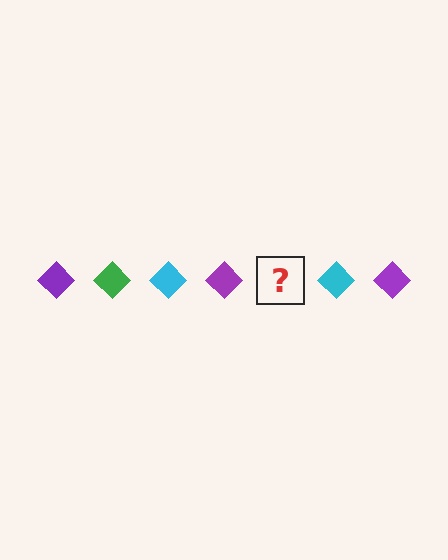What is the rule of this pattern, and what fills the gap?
The rule is that the pattern cycles through purple, green, cyan diamonds. The gap should be filled with a green diamond.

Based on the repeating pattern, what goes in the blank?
The blank should be a green diamond.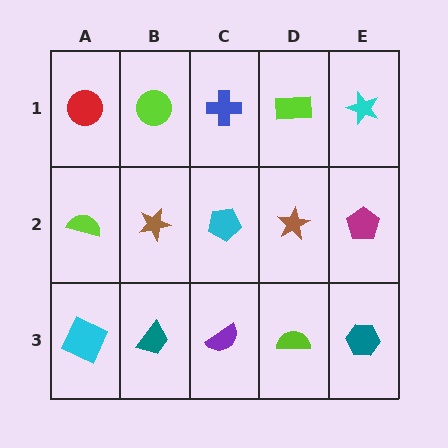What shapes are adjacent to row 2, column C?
A blue cross (row 1, column C), a purple semicircle (row 3, column C), a brown star (row 2, column B), a brown star (row 2, column D).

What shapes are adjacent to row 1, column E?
A magenta pentagon (row 2, column E), a lime rectangle (row 1, column D).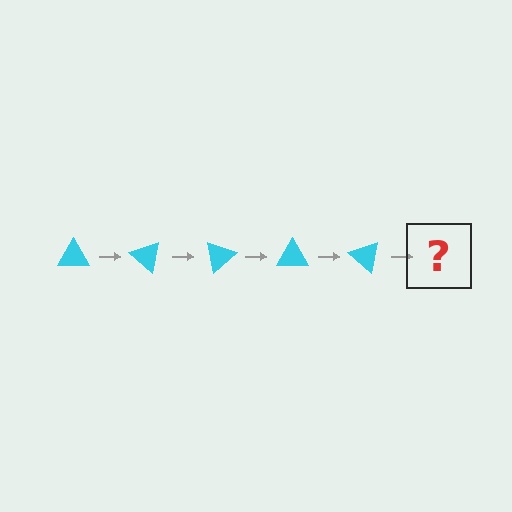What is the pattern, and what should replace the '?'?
The pattern is that the triangle rotates 40 degrees each step. The '?' should be a cyan triangle rotated 200 degrees.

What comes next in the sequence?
The next element should be a cyan triangle rotated 200 degrees.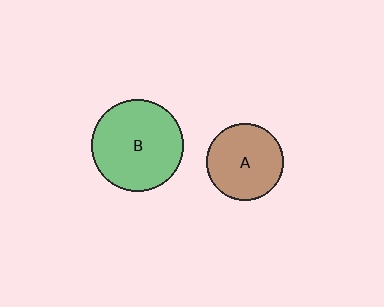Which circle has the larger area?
Circle B (green).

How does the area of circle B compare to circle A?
Approximately 1.4 times.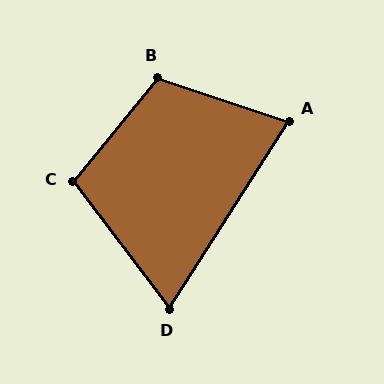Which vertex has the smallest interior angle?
D, at approximately 70 degrees.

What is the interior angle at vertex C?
Approximately 104 degrees (obtuse).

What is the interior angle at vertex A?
Approximately 76 degrees (acute).